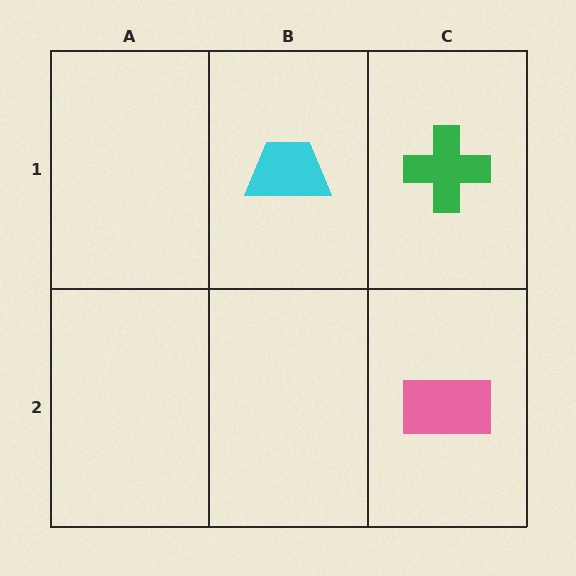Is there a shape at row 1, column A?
No, that cell is empty.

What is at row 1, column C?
A green cross.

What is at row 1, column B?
A cyan trapezoid.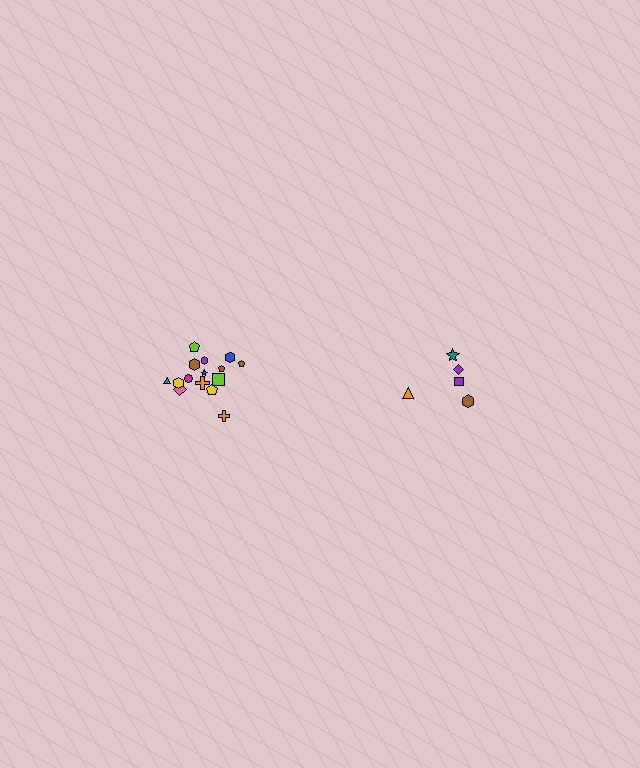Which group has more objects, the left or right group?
The left group.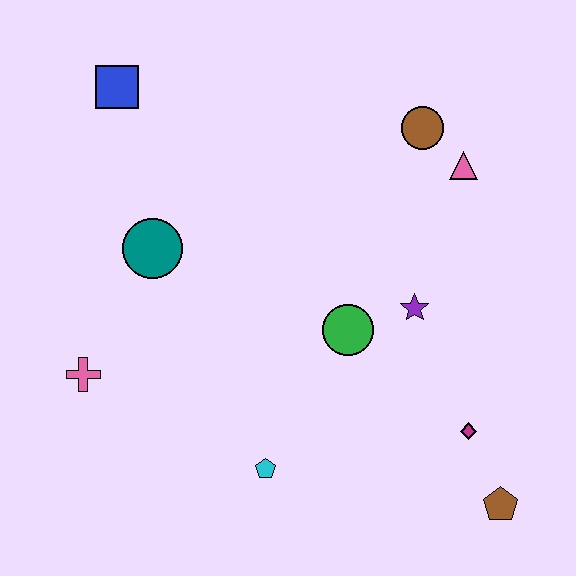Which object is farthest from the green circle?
The blue square is farthest from the green circle.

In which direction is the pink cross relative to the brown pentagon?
The pink cross is to the left of the brown pentagon.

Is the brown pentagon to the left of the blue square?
No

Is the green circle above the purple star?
No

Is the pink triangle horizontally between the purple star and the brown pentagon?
Yes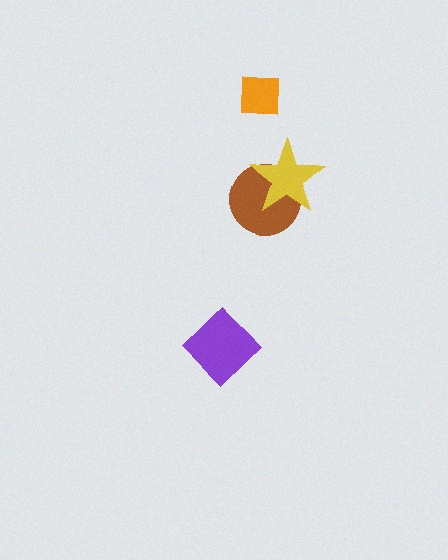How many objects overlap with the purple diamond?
0 objects overlap with the purple diamond.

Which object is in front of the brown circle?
The yellow star is in front of the brown circle.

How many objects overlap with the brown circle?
1 object overlaps with the brown circle.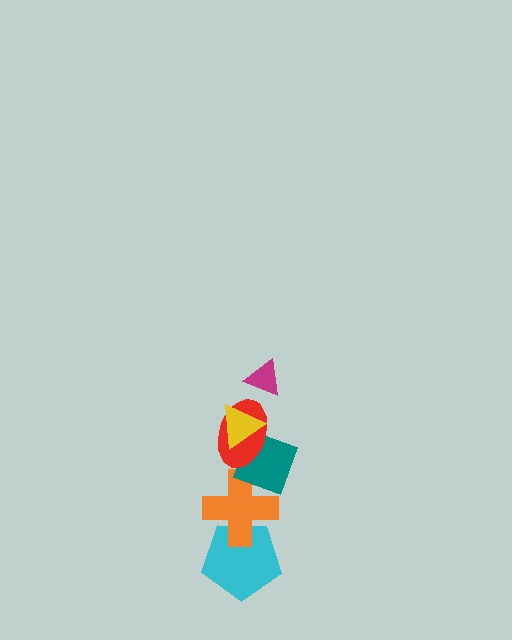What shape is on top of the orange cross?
The teal diamond is on top of the orange cross.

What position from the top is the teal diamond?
The teal diamond is 4th from the top.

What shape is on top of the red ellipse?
The yellow triangle is on top of the red ellipse.